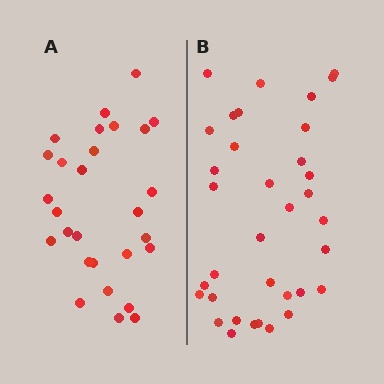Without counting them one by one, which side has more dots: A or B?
Region B (the right region) has more dots.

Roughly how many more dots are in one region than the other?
Region B has roughly 8 or so more dots than region A.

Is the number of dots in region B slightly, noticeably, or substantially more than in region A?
Region B has noticeably more, but not dramatically so. The ratio is roughly 1.2 to 1.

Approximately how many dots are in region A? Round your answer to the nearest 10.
About 30 dots. (The exact count is 28, which rounds to 30.)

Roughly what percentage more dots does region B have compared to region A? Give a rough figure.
About 25% more.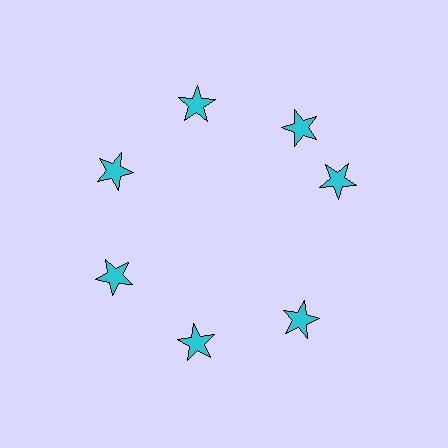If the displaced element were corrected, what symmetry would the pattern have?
It would have 7-fold rotational symmetry — the pattern would map onto itself every 51 degrees.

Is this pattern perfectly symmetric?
No. The 7 cyan stars are arranged in a ring, but one element near the 3 o'clock position is rotated out of alignment along the ring, breaking the 7-fold rotational symmetry.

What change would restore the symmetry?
The symmetry would be restored by rotating it back into even spacing with its neighbors so that all 7 stars sit at equal angles and equal distance from the center.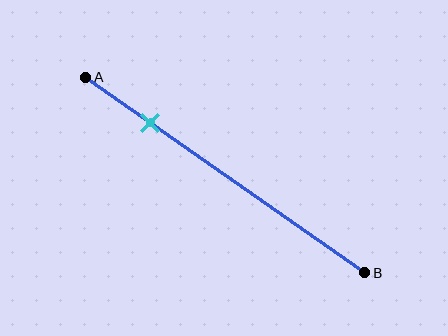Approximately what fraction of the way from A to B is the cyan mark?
The cyan mark is approximately 25% of the way from A to B.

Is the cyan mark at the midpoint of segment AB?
No, the mark is at about 25% from A, not at the 50% midpoint.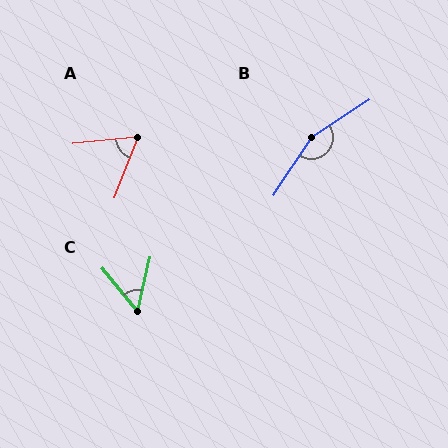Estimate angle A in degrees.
Approximately 63 degrees.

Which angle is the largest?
B, at approximately 156 degrees.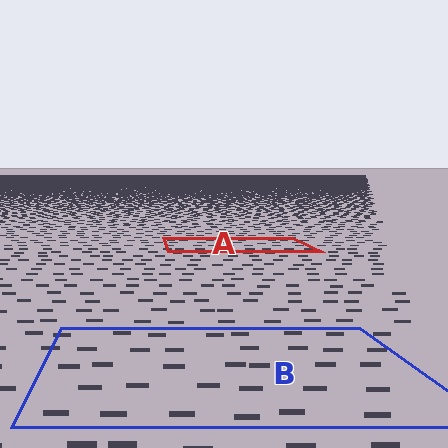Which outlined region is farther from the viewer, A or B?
Region A is farther from the viewer — the texture elements inside it appear smaller and more densely packed.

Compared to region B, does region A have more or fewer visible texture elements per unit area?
Region A has more texture elements per unit area — they are packed more densely because it is farther away.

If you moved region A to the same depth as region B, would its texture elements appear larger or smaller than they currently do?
They would appear larger. At a closer depth, the same texture elements are projected at a bigger on-screen size.